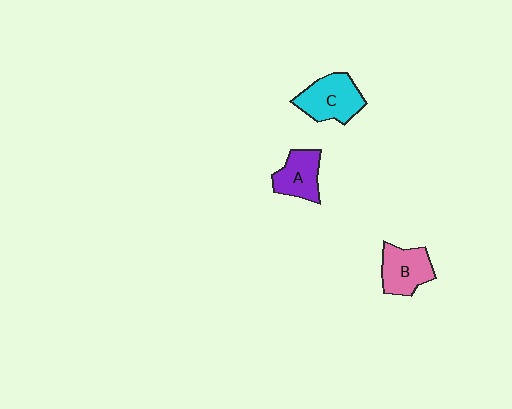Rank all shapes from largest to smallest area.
From largest to smallest: C (cyan), B (pink), A (purple).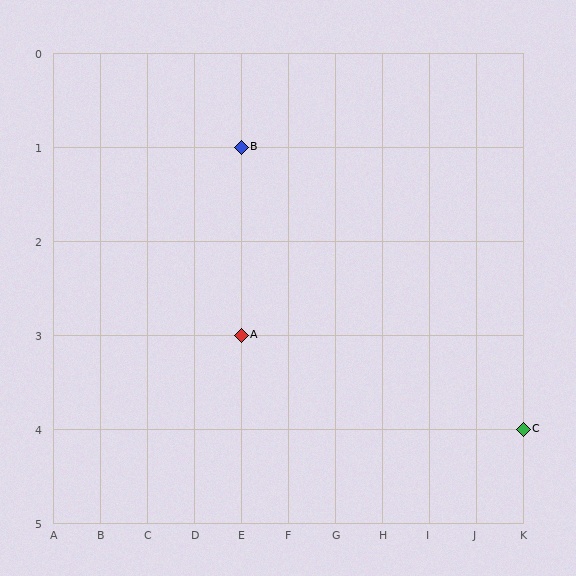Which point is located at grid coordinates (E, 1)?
Point B is at (E, 1).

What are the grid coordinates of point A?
Point A is at grid coordinates (E, 3).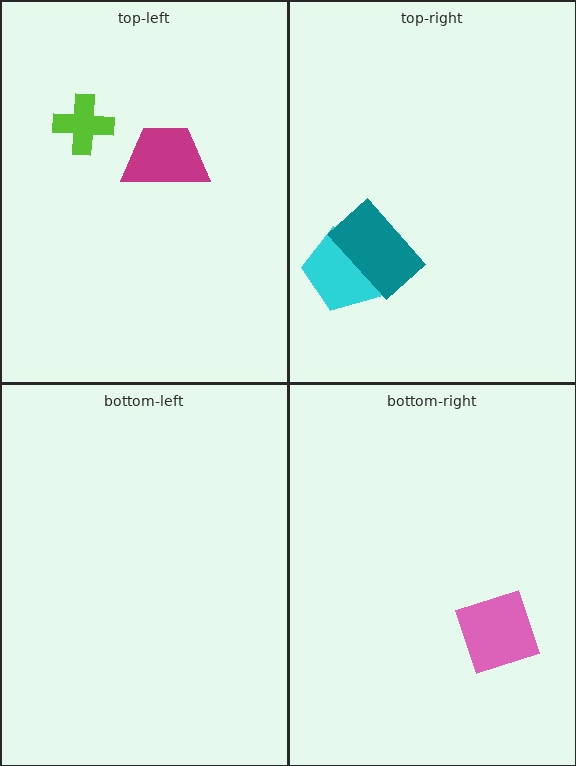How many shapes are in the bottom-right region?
1.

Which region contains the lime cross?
The top-left region.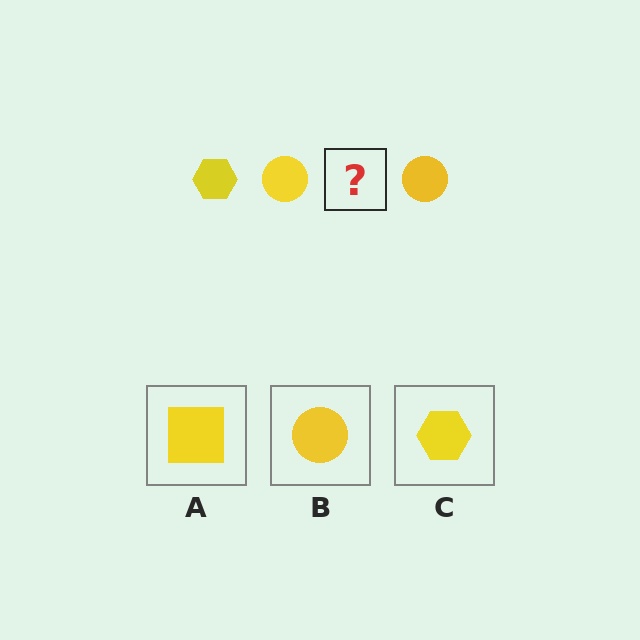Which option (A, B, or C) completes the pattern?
C.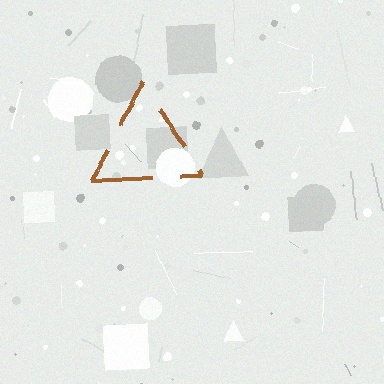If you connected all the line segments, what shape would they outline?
They would outline a triangle.